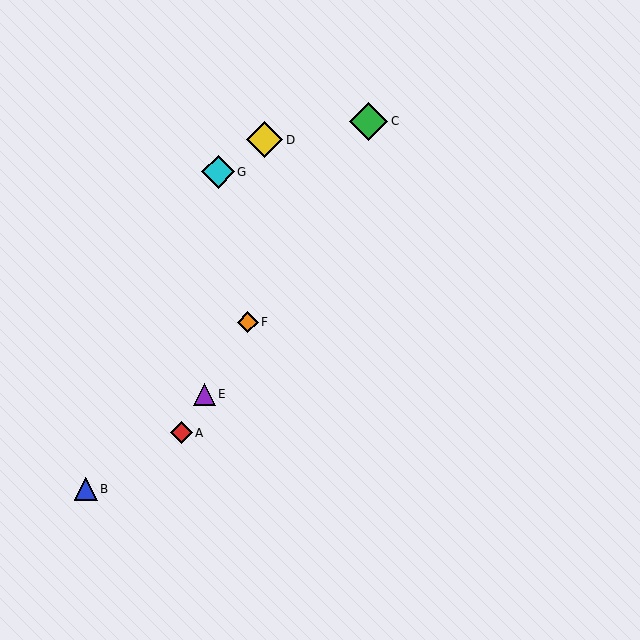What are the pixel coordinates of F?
Object F is at (248, 322).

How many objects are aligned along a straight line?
4 objects (A, C, E, F) are aligned along a straight line.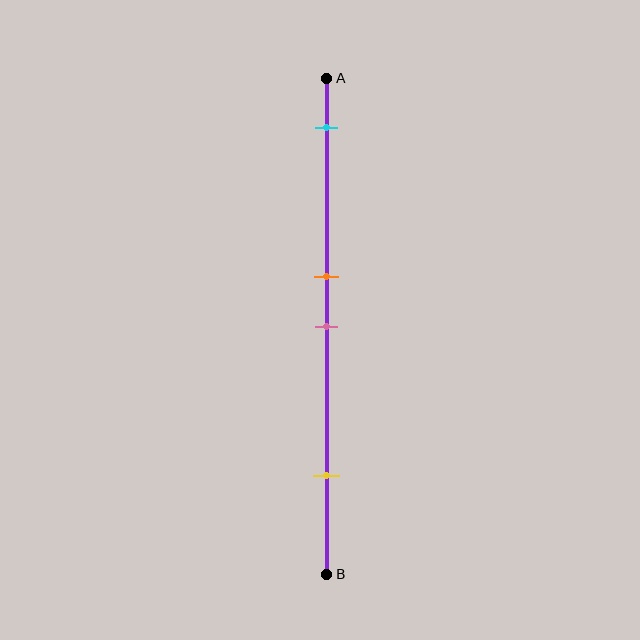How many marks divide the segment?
There are 4 marks dividing the segment.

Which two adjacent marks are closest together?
The orange and pink marks are the closest adjacent pair.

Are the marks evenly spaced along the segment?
No, the marks are not evenly spaced.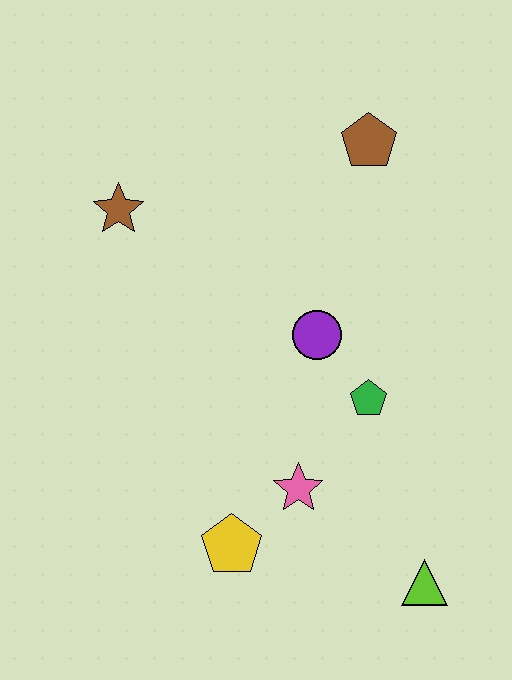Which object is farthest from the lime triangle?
The brown star is farthest from the lime triangle.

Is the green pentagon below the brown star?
Yes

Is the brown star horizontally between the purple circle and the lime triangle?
No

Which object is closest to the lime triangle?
The pink star is closest to the lime triangle.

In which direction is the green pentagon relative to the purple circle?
The green pentagon is below the purple circle.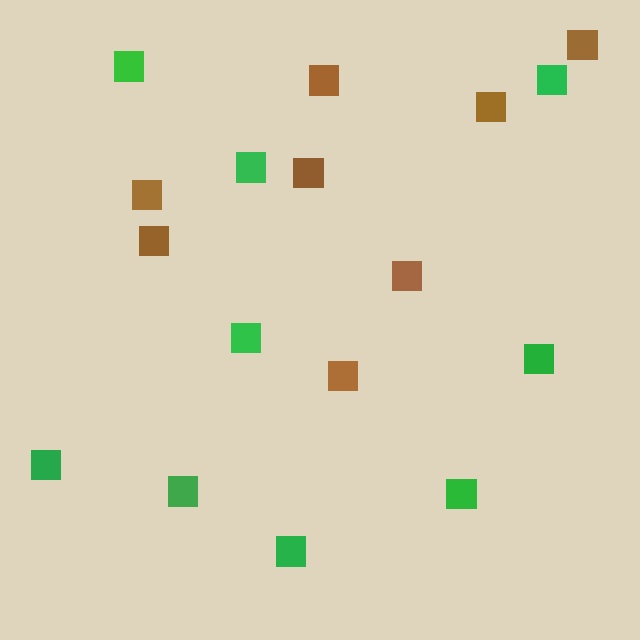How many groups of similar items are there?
There are 2 groups: one group of green squares (9) and one group of brown squares (8).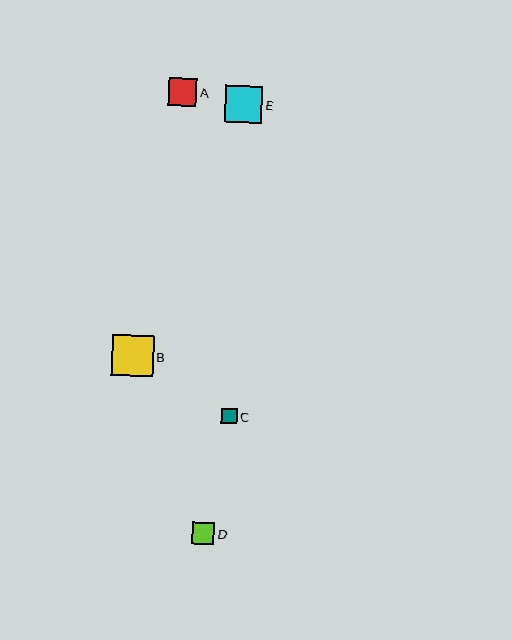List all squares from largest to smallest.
From largest to smallest: B, E, A, D, C.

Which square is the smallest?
Square C is the smallest with a size of approximately 15 pixels.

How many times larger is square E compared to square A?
Square E is approximately 1.3 times the size of square A.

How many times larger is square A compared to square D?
Square A is approximately 1.3 times the size of square D.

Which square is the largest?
Square B is the largest with a size of approximately 41 pixels.